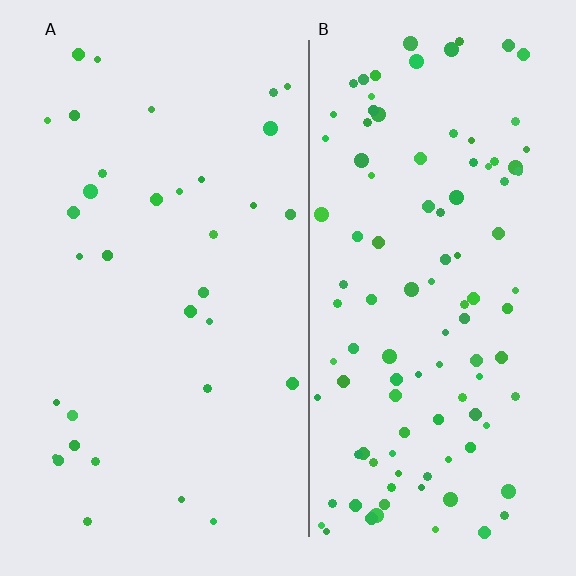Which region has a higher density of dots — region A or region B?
B (the right).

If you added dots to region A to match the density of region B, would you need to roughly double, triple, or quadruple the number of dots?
Approximately triple.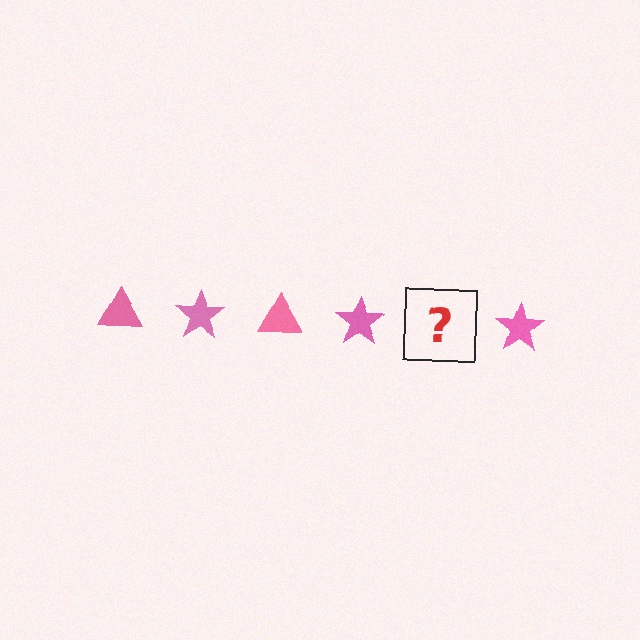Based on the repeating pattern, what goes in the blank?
The blank should be a pink triangle.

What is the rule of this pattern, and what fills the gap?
The rule is that the pattern cycles through triangle, star shapes in pink. The gap should be filled with a pink triangle.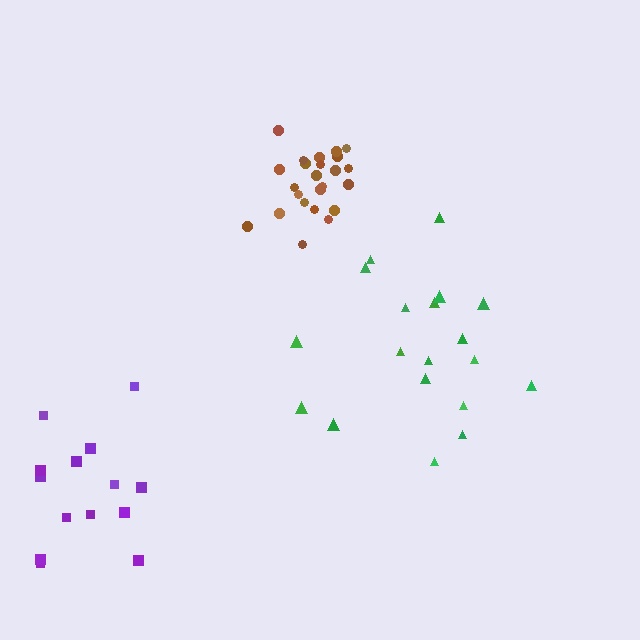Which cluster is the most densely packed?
Brown.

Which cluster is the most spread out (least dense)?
Purple.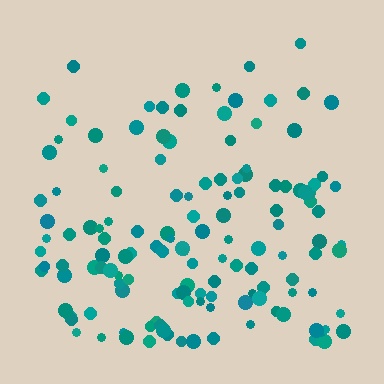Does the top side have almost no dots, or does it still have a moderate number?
Still a moderate number, just noticeably fewer than the bottom.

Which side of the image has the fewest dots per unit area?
The top.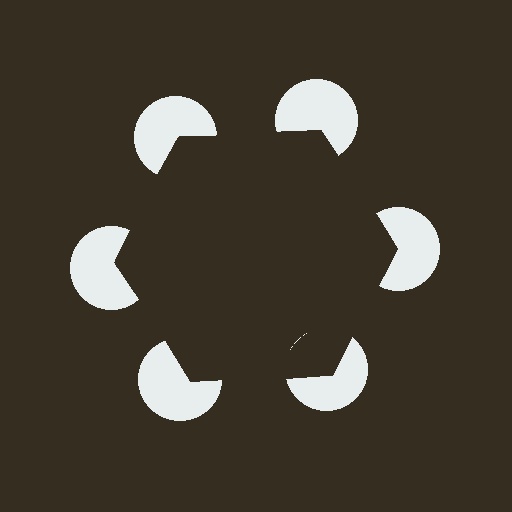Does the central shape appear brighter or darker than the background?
It typically appears slightly darker than the background, even though no actual brightness change is drawn.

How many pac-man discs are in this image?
There are 6 — one at each vertex of the illusory hexagon.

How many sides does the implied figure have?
6 sides.